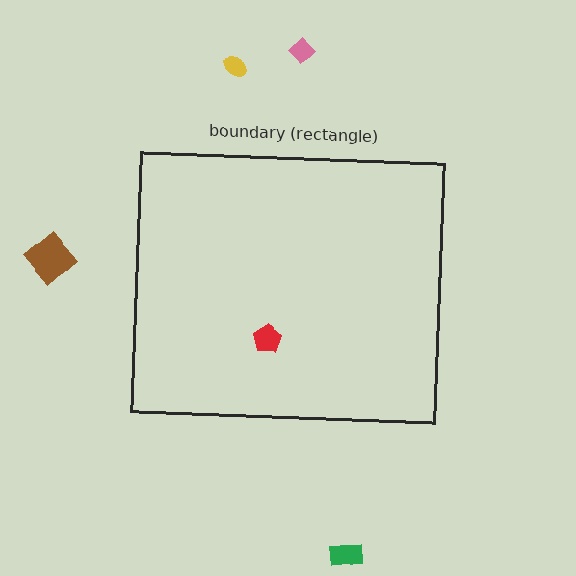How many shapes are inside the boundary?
1 inside, 4 outside.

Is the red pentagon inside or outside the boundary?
Inside.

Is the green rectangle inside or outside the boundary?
Outside.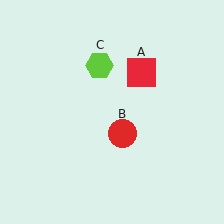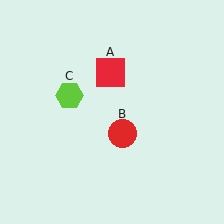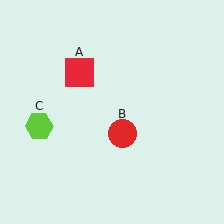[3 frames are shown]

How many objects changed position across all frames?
2 objects changed position: red square (object A), lime hexagon (object C).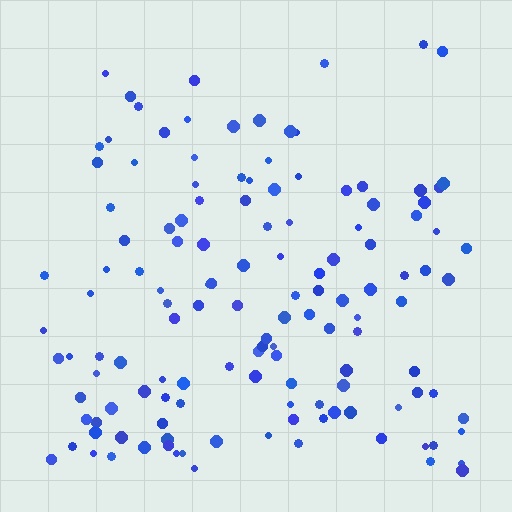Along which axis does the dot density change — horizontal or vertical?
Vertical.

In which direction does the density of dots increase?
From top to bottom, with the bottom side densest.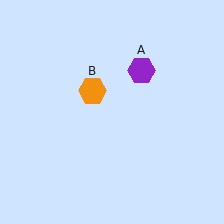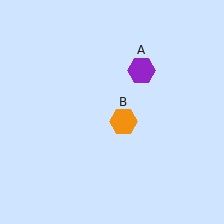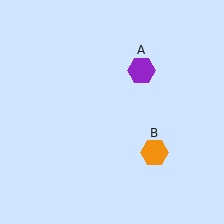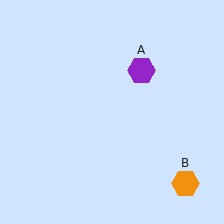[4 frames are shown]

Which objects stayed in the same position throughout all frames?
Purple hexagon (object A) remained stationary.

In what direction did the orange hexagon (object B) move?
The orange hexagon (object B) moved down and to the right.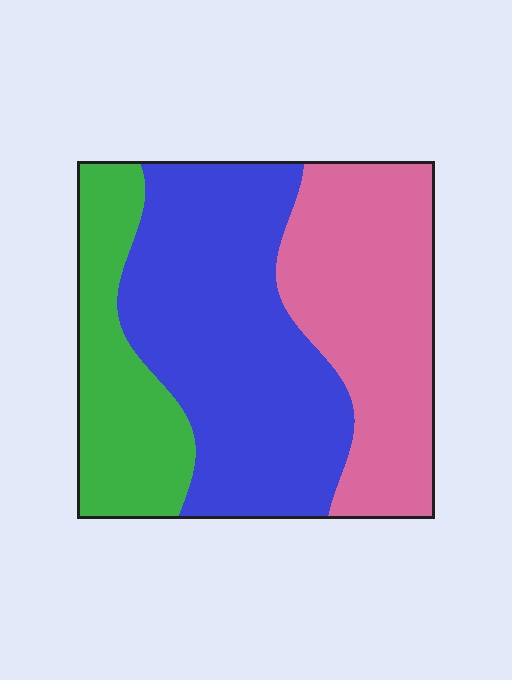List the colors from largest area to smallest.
From largest to smallest: blue, pink, green.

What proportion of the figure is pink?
Pink covers roughly 35% of the figure.